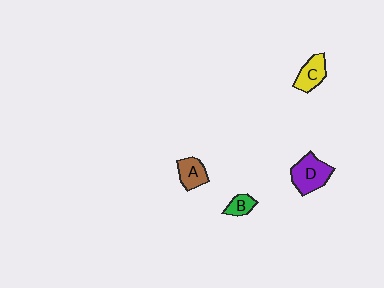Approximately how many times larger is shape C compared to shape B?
Approximately 1.7 times.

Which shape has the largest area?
Shape D (purple).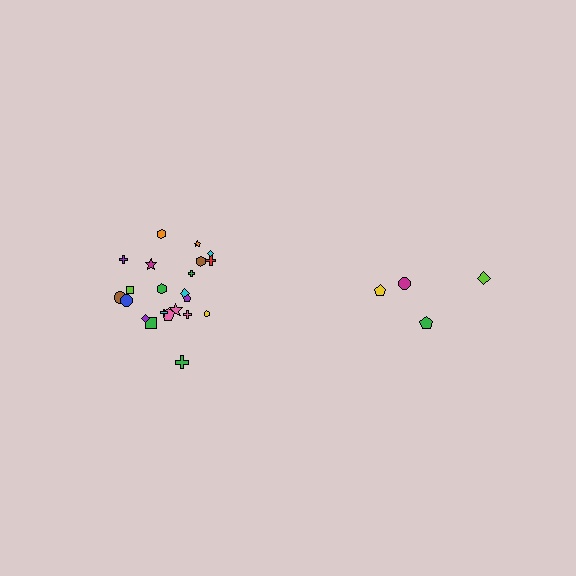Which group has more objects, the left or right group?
The left group.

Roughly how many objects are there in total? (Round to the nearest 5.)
Roughly 25 objects in total.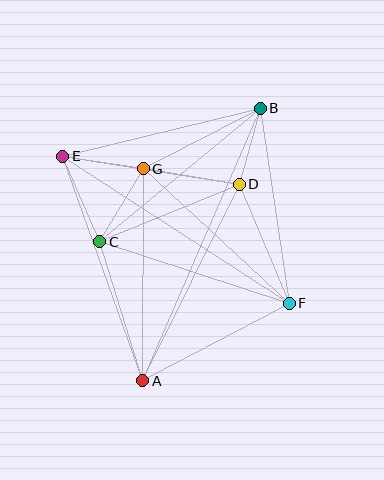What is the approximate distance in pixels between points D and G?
The distance between D and G is approximately 97 pixels.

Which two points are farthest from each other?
Points A and B are farthest from each other.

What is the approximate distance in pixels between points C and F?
The distance between C and F is approximately 199 pixels.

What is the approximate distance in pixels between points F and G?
The distance between F and G is approximately 198 pixels.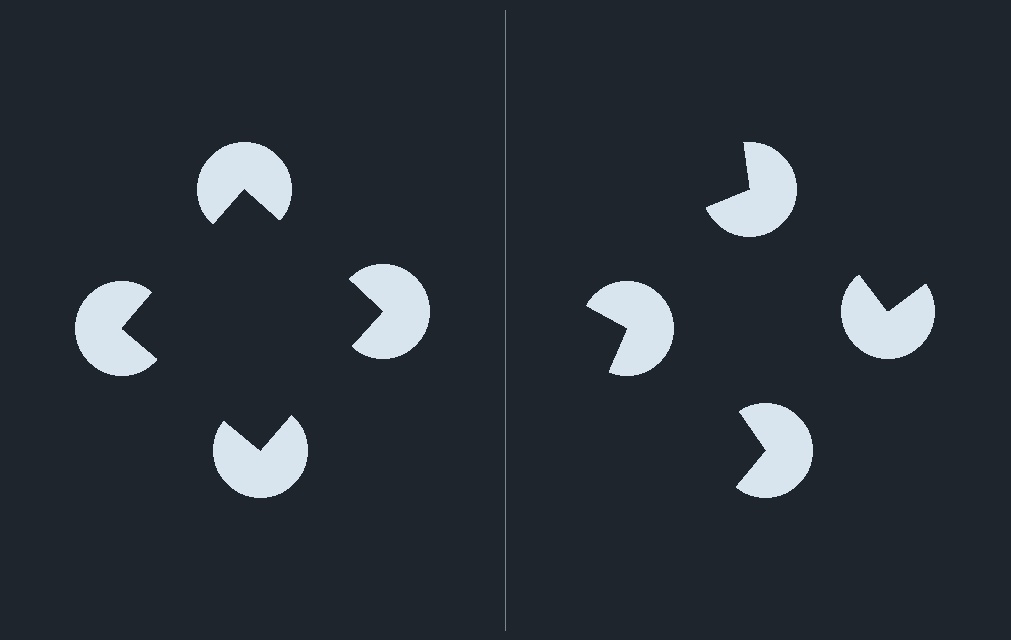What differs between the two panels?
The pac-man discs are positioned identically on both sides; only the wedge orientations differ. On the left they align to a square; on the right they are misaligned.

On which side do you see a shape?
An illusory square appears on the left side. On the right side the wedge cuts are rotated, so no coherent shape forms.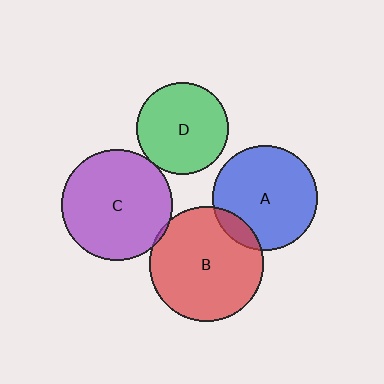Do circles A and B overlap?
Yes.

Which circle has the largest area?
Circle B (red).